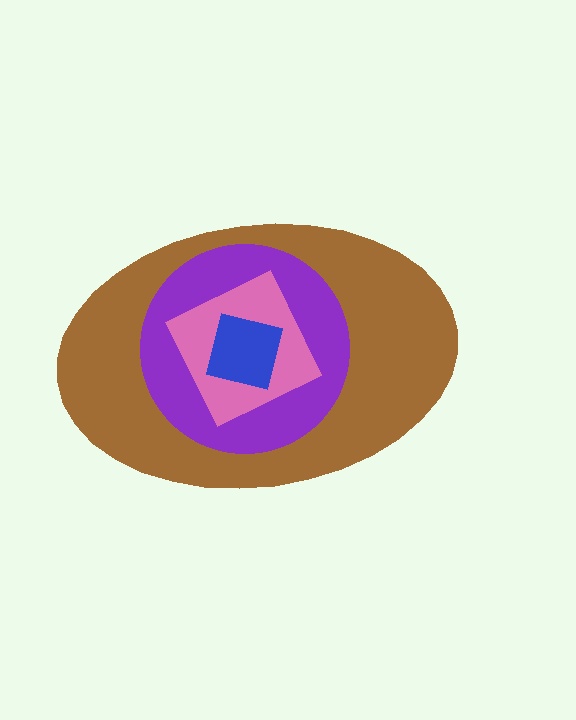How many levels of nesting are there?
4.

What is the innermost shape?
The blue square.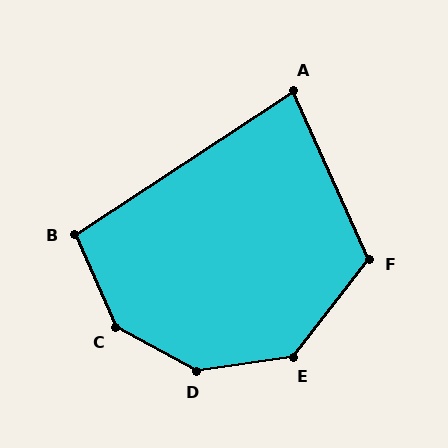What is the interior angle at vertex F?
Approximately 117 degrees (obtuse).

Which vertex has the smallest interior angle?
A, at approximately 81 degrees.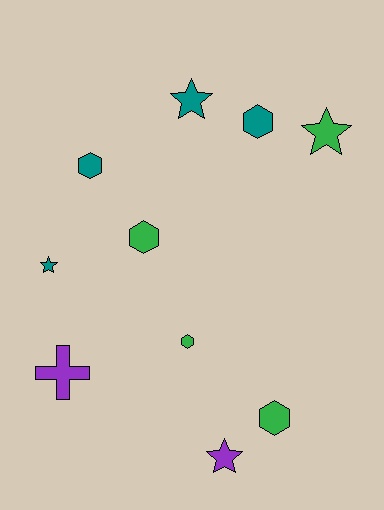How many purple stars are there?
There is 1 purple star.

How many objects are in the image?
There are 10 objects.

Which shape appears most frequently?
Hexagon, with 5 objects.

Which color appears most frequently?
Green, with 4 objects.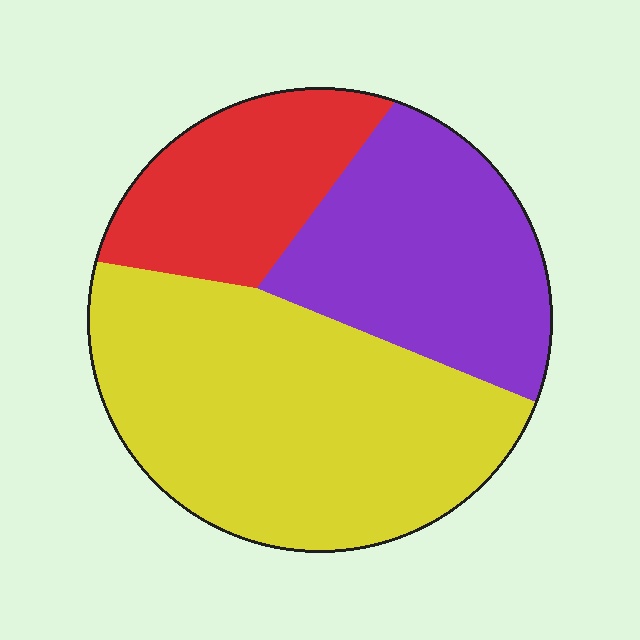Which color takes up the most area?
Yellow, at roughly 50%.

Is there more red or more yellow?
Yellow.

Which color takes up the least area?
Red, at roughly 20%.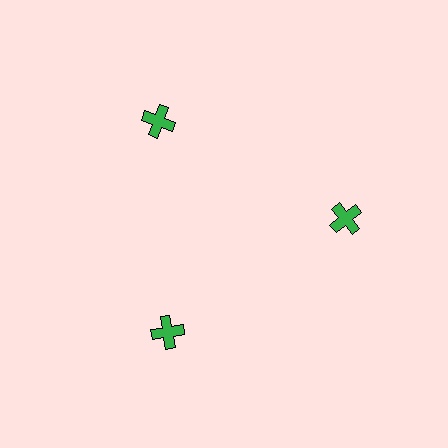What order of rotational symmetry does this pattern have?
This pattern has 3-fold rotational symmetry.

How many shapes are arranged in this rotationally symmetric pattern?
There are 3 shapes, arranged in 3 groups of 1.